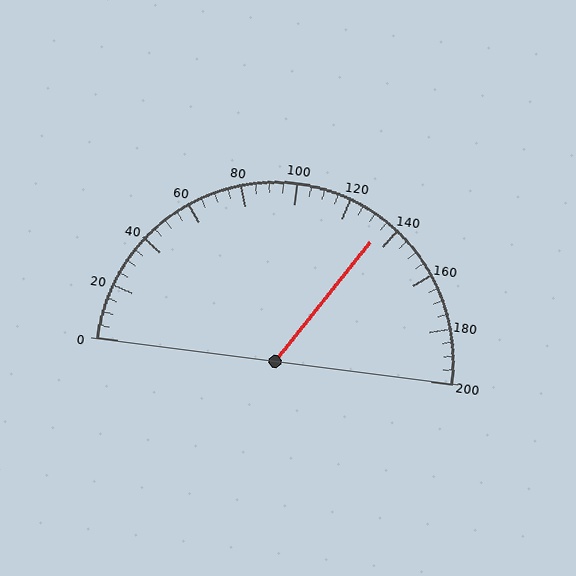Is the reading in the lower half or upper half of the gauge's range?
The reading is in the upper half of the range (0 to 200).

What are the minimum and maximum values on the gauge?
The gauge ranges from 0 to 200.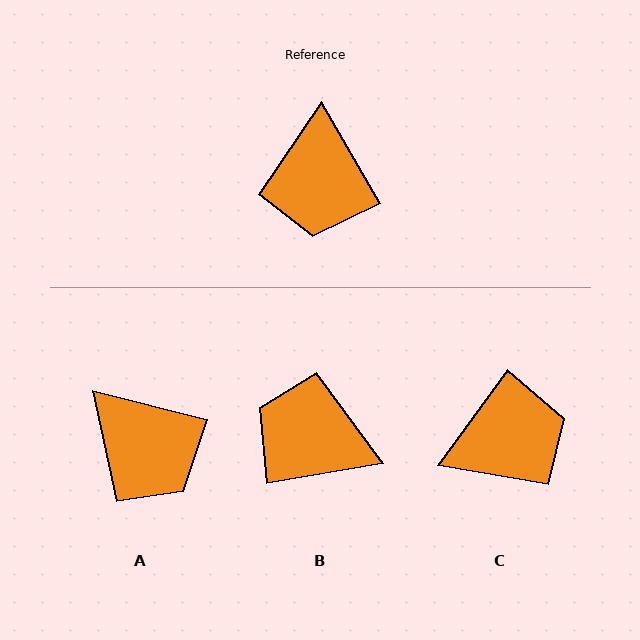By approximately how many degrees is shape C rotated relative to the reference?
Approximately 114 degrees counter-clockwise.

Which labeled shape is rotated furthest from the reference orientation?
C, about 114 degrees away.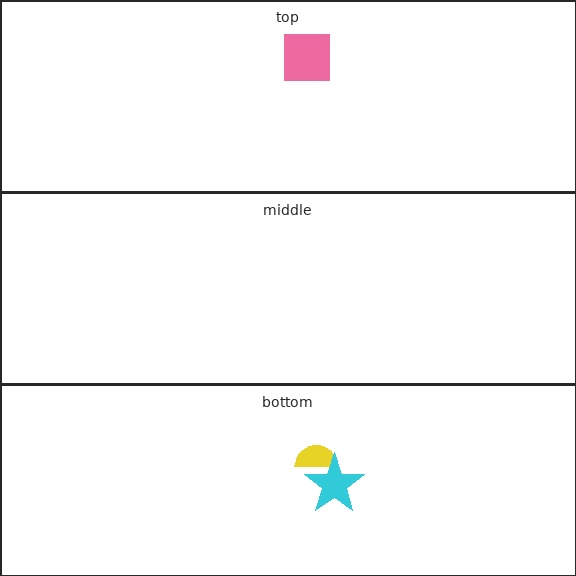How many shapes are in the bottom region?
2.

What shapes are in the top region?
The pink square.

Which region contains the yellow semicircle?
The bottom region.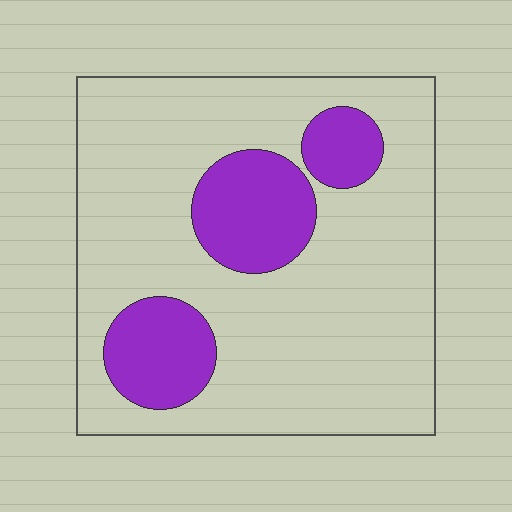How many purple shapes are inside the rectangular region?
3.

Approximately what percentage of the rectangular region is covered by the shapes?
Approximately 20%.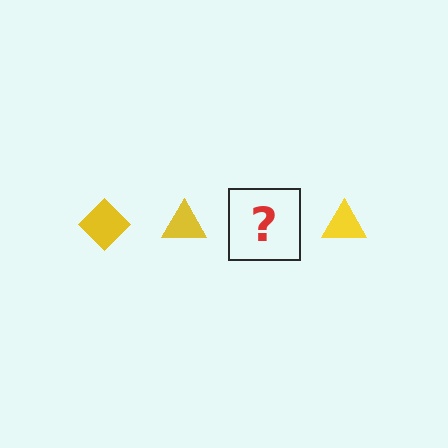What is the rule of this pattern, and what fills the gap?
The rule is that the pattern cycles through diamond, triangle shapes in yellow. The gap should be filled with a yellow diamond.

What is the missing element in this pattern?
The missing element is a yellow diamond.